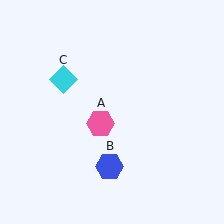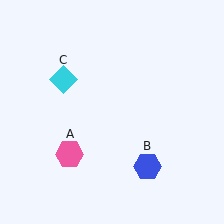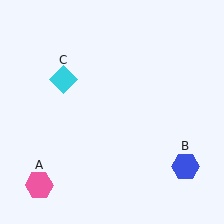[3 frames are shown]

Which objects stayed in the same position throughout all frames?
Cyan diamond (object C) remained stationary.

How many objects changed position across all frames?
2 objects changed position: pink hexagon (object A), blue hexagon (object B).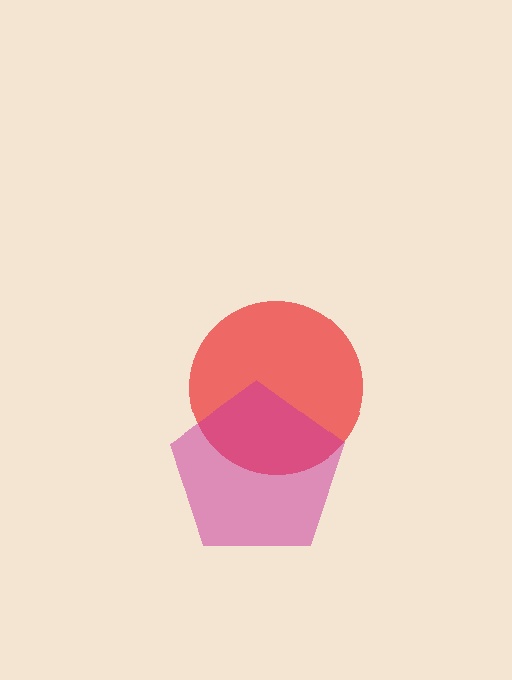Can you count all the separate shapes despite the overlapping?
Yes, there are 2 separate shapes.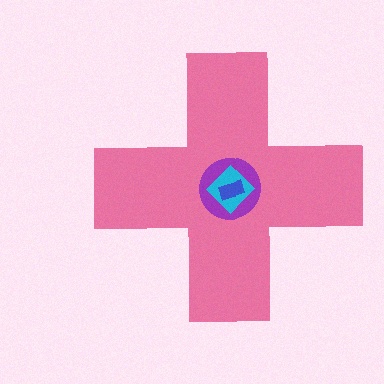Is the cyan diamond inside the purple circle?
Yes.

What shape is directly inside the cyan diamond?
The blue rectangle.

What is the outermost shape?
The pink cross.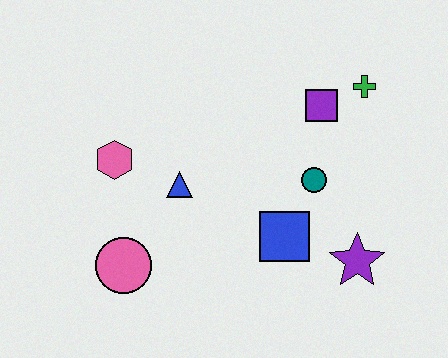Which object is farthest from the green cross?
The pink circle is farthest from the green cross.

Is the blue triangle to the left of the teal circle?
Yes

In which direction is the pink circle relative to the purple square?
The pink circle is to the left of the purple square.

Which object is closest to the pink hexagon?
The blue triangle is closest to the pink hexagon.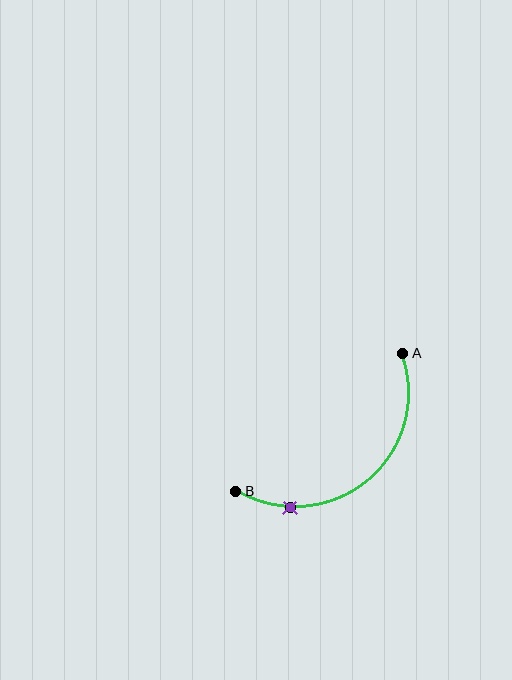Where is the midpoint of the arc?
The arc midpoint is the point on the curve farthest from the straight line joining A and B. It sits below and to the right of that line.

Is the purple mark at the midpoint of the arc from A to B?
No. The purple mark lies on the arc but is closer to endpoint B. The arc midpoint would be at the point on the curve equidistant along the arc from both A and B.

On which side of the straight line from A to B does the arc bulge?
The arc bulges below and to the right of the straight line connecting A and B.